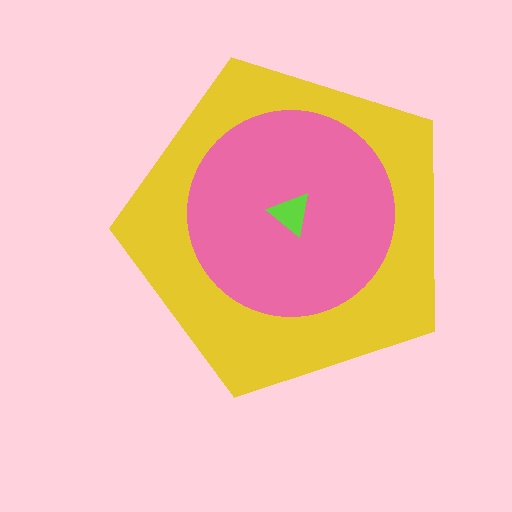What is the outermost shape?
The yellow pentagon.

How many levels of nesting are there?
3.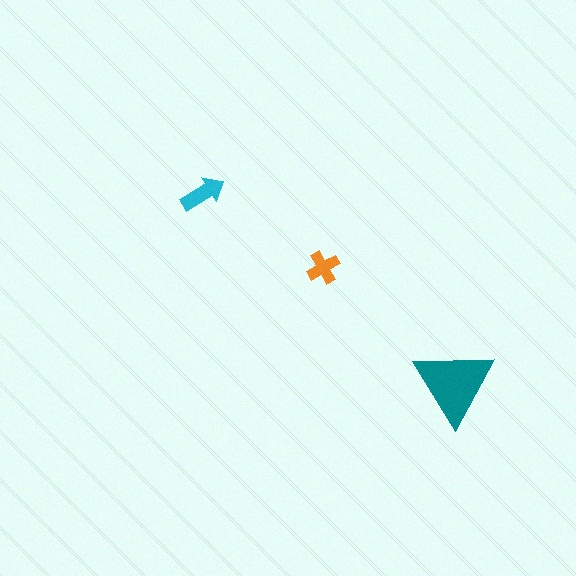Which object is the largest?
The teal triangle.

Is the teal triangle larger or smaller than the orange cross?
Larger.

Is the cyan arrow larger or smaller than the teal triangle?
Smaller.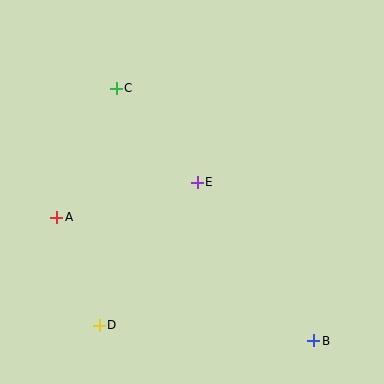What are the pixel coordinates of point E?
Point E is at (197, 182).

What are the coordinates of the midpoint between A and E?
The midpoint between A and E is at (127, 200).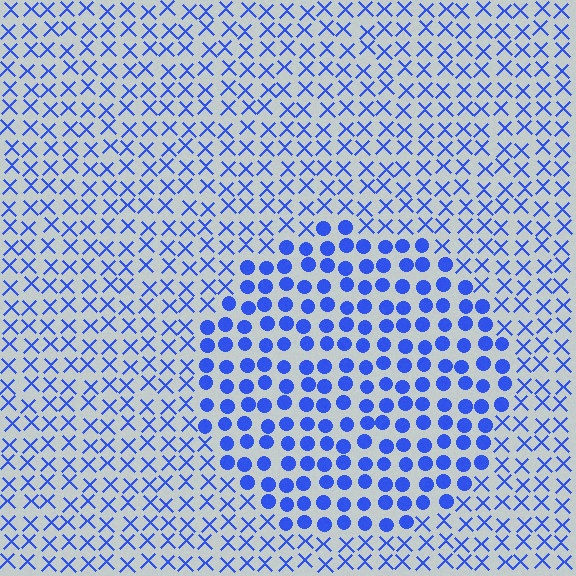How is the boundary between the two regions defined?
The boundary is defined by a change in element shape: circles inside vs. X marks outside. All elements share the same color and spacing.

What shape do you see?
I see a circle.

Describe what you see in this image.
The image is filled with small blue elements arranged in a uniform grid. A circle-shaped region contains circles, while the surrounding area contains X marks. The boundary is defined purely by the change in element shape.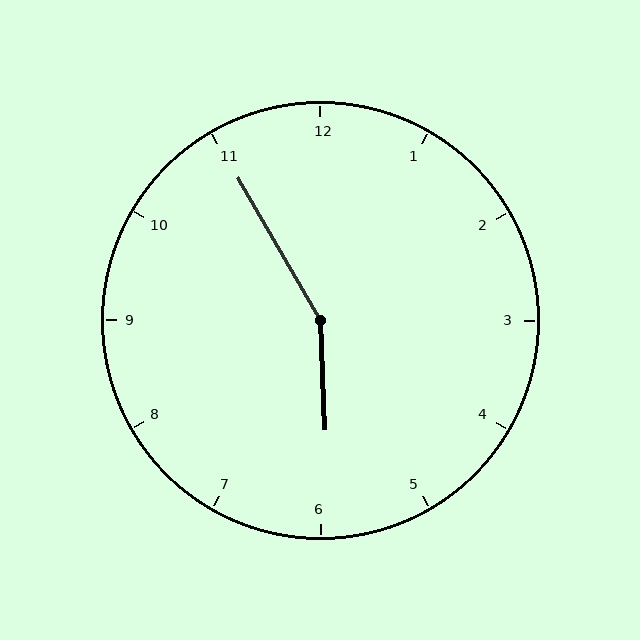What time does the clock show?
5:55.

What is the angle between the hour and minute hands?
Approximately 152 degrees.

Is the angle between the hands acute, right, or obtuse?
It is obtuse.